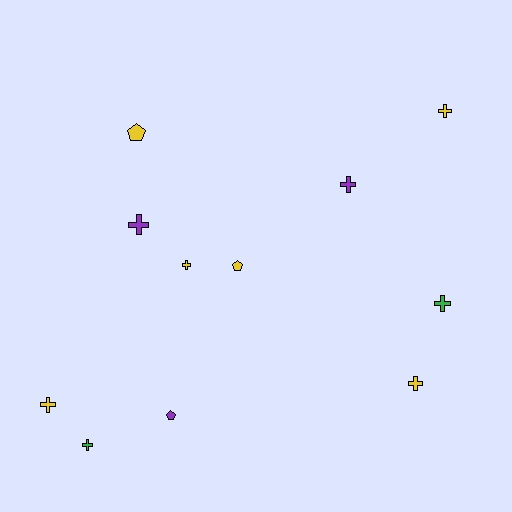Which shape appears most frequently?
Cross, with 8 objects.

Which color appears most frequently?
Yellow, with 6 objects.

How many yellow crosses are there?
There are 4 yellow crosses.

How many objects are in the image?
There are 11 objects.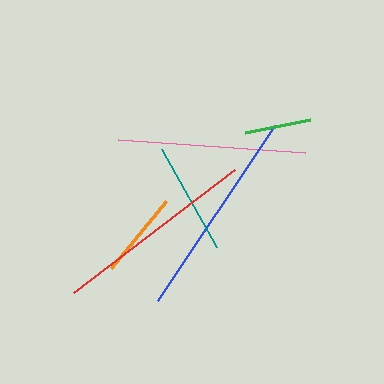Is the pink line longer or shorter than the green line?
The pink line is longer than the green line.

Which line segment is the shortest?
The green line is the shortest at approximately 66 pixels.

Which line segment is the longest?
The blue line is the longest at approximately 210 pixels.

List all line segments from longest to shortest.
From longest to shortest: blue, red, pink, teal, orange, green.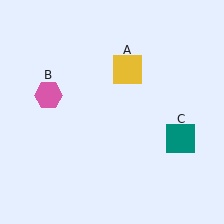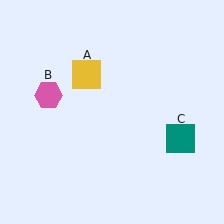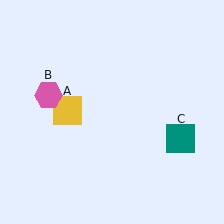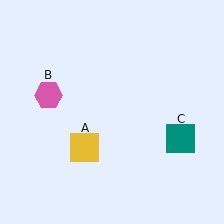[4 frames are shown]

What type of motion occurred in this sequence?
The yellow square (object A) rotated counterclockwise around the center of the scene.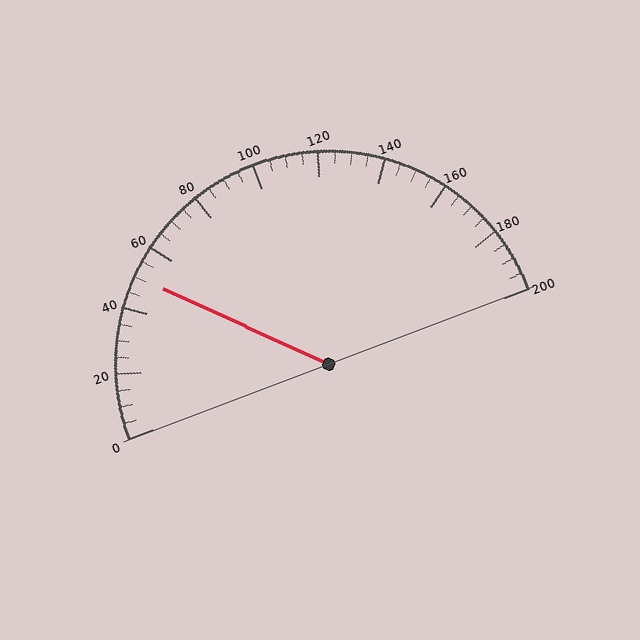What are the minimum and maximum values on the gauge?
The gauge ranges from 0 to 200.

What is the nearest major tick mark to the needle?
The nearest major tick mark is 40.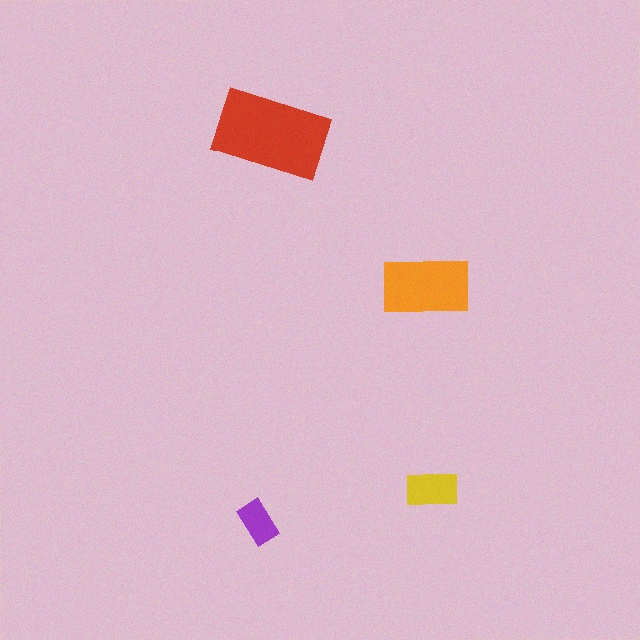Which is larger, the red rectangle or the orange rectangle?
The red one.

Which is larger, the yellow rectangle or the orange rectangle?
The orange one.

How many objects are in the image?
There are 4 objects in the image.